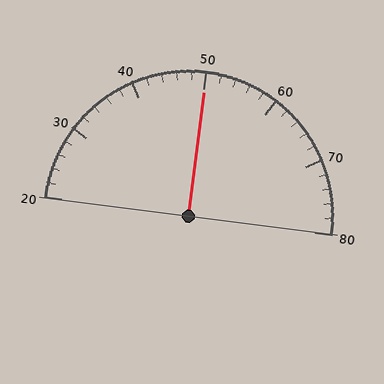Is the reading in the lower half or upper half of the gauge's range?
The reading is in the upper half of the range (20 to 80).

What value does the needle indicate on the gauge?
The needle indicates approximately 50.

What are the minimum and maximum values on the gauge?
The gauge ranges from 20 to 80.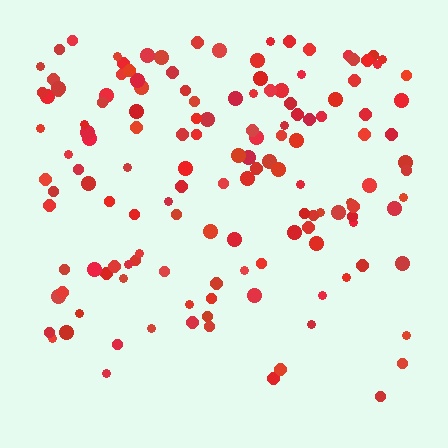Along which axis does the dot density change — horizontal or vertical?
Vertical.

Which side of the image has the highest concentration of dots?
The top.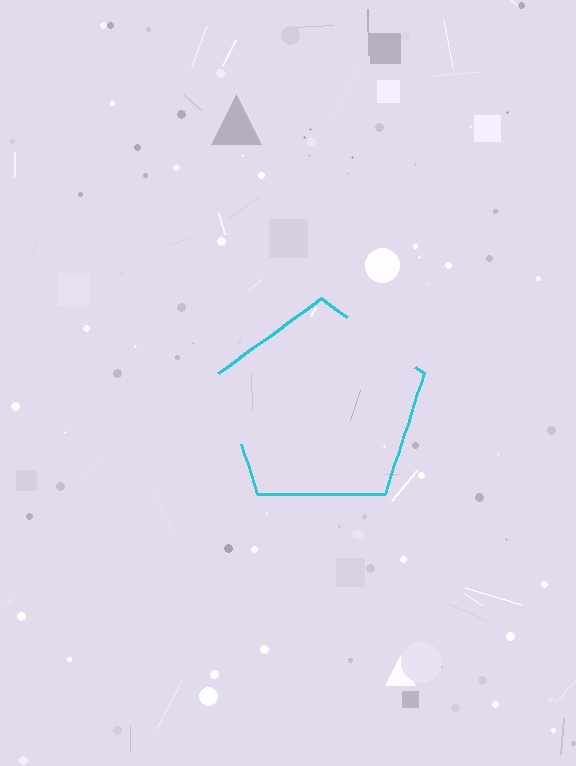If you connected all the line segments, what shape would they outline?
They would outline a pentagon.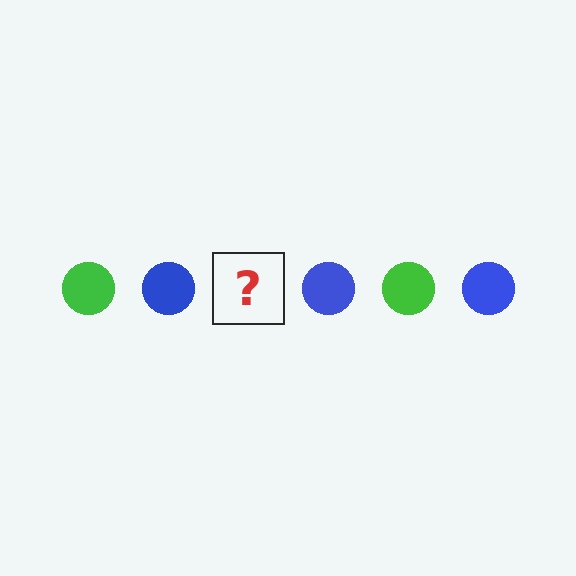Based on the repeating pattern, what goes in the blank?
The blank should be a green circle.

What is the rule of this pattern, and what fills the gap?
The rule is that the pattern cycles through green, blue circles. The gap should be filled with a green circle.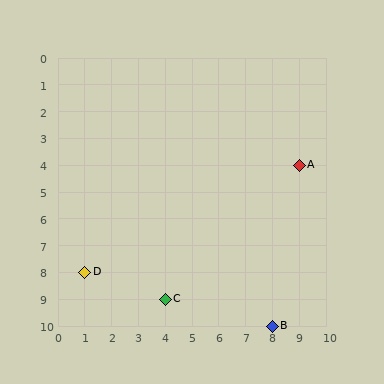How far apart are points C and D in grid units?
Points C and D are 3 columns and 1 row apart (about 3.2 grid units diagonally).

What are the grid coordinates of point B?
Point B is at grid coordinates (8, 10).